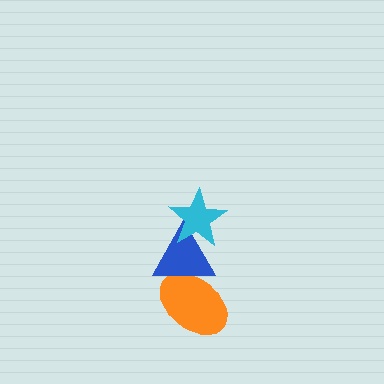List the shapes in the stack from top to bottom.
From top to bottom: the cyan star, the blue triangle, the orange ellipse.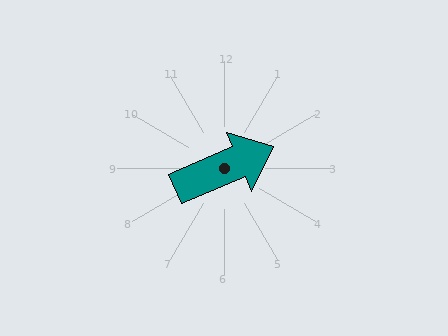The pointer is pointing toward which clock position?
Roughly 2 o'clock.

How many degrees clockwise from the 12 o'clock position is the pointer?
Approximately 67 degrees.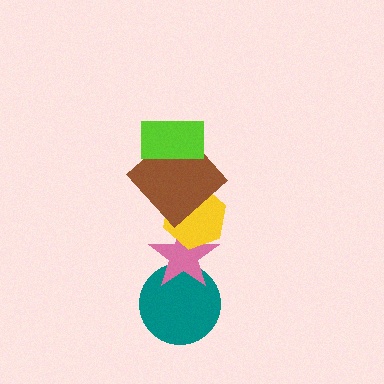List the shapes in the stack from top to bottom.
From top to bottom: the lime rectangle, the brown diamond, the yellow hexagon, the pink star, the teal circle.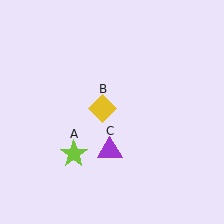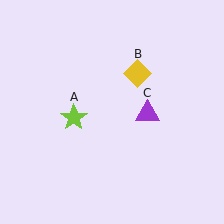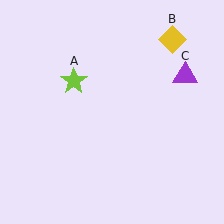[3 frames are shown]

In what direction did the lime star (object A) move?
The lime star (object A) moved up.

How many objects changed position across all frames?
3 objects changed position: lime star (object A), yellow diamond (object B), purple triangle (object C).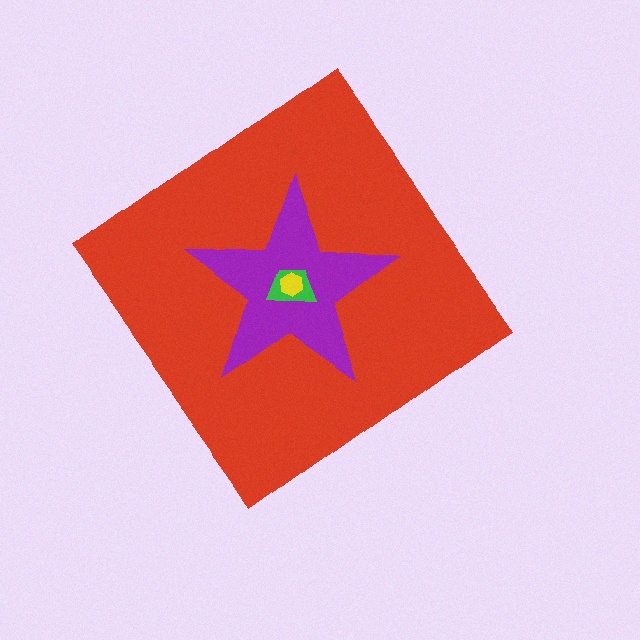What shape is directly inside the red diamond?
The purple star.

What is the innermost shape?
The yellow hexagon.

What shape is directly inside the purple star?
The green trapezoid.